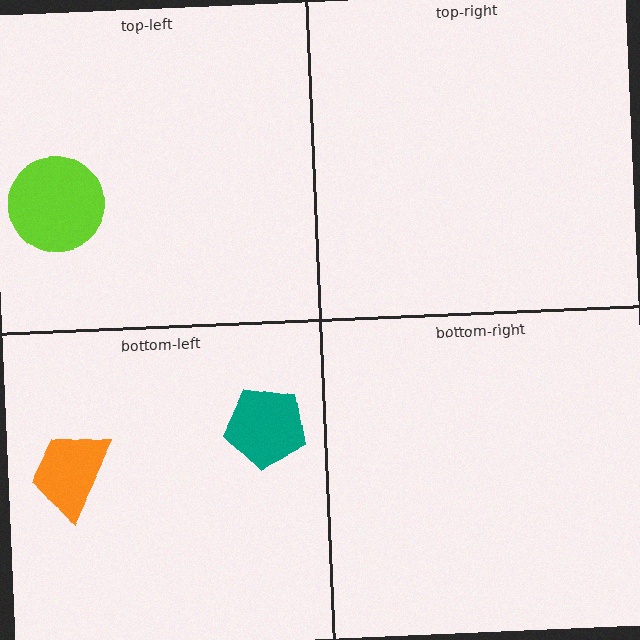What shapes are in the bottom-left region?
The teal pentagon, the orange trapezoid.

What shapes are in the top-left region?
The lime circle.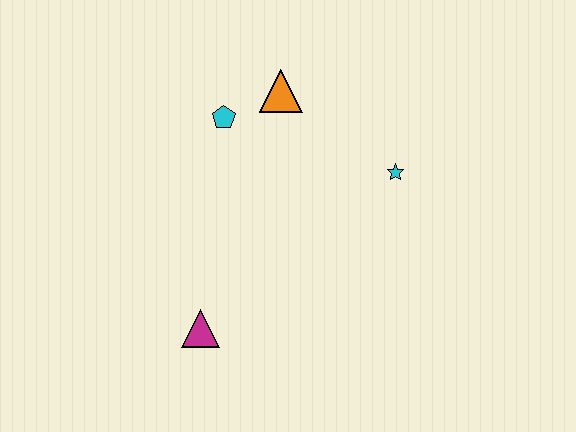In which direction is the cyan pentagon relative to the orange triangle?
The cyan pentagon is to the left of the orange triangle.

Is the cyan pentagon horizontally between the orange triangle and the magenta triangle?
Yes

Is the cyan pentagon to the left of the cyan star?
Yes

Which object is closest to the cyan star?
The orange triangle is closest to the cyan star.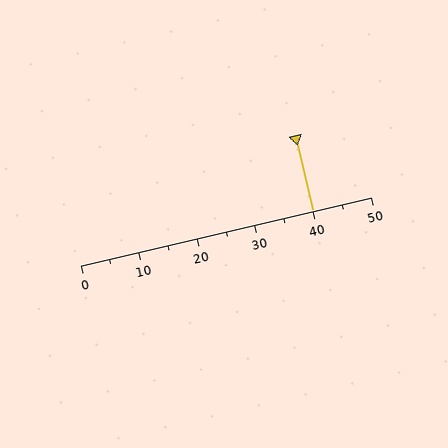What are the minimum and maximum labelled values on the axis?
The axis runs from 0 to 50.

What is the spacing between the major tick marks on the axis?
The major ticks are spaced 10 apart.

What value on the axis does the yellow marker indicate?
The marker indicates approximately 40.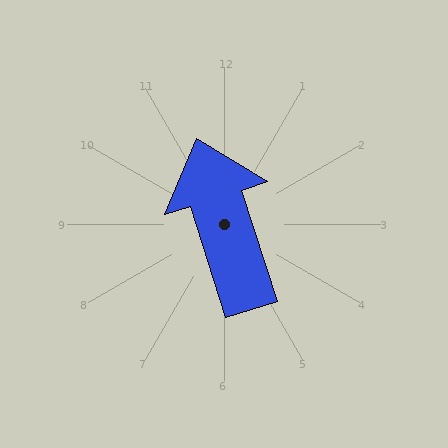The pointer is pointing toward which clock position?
Roughly 11 o'clock.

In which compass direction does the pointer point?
North.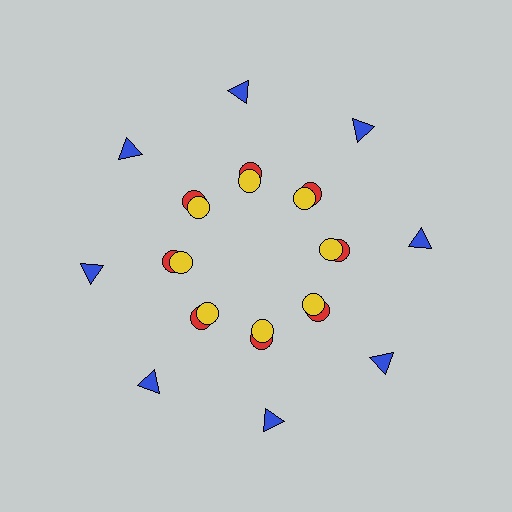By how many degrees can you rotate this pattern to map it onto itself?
The pattern maps onto itself every 45 degrees of rotation.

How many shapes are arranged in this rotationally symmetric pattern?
There are 24 shapes, arranged in 8 groups of 3.